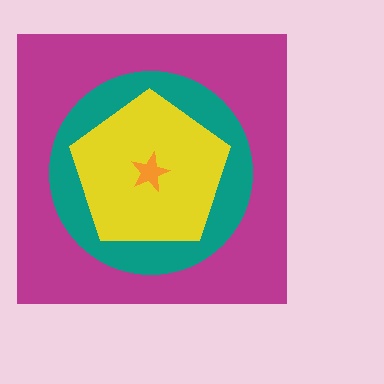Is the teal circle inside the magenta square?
Yes.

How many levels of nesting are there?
4.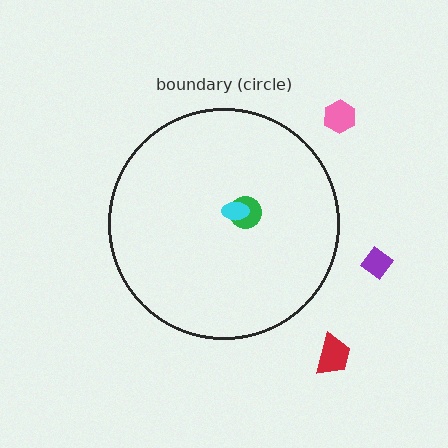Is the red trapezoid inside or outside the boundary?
Outside.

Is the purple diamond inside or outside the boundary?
Outside.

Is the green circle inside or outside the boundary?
Inside.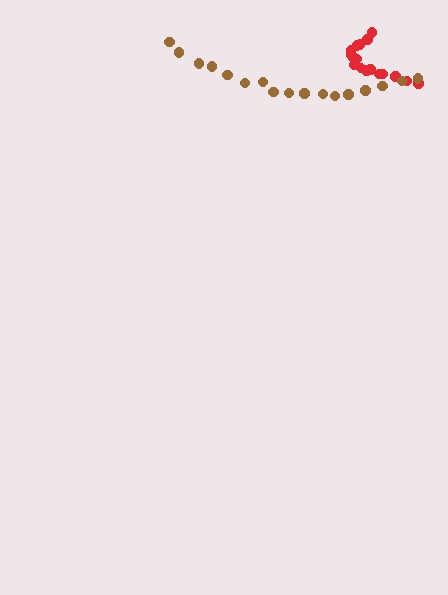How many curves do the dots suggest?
There are 2 distinct paths.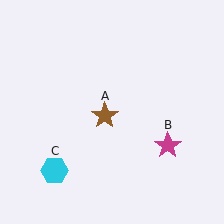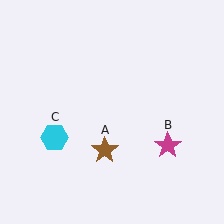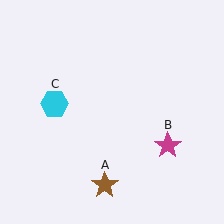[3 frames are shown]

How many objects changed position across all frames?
2 objects changed position: brown star (object A), cyan hexagon (object C).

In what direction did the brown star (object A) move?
The brown star (object A) moved down.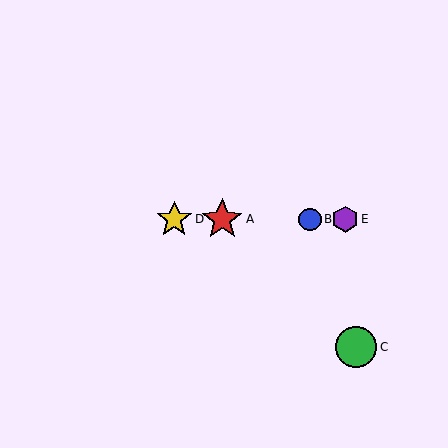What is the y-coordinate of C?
Object C is at y≈347.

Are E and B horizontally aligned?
Yes, both are at y≈219.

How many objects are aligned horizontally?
4 objects (A, B, D, E) are aligned horizontally.